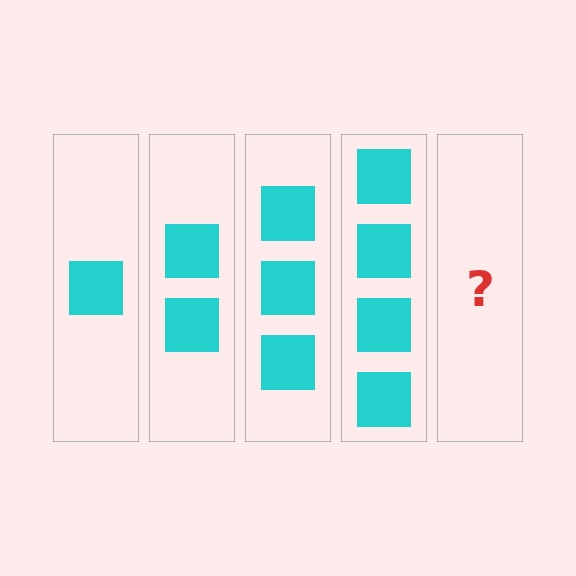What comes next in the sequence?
The next element should be 5 squares.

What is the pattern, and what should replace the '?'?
The pattern is that each step adds one more square. The '?' should be 5 squares.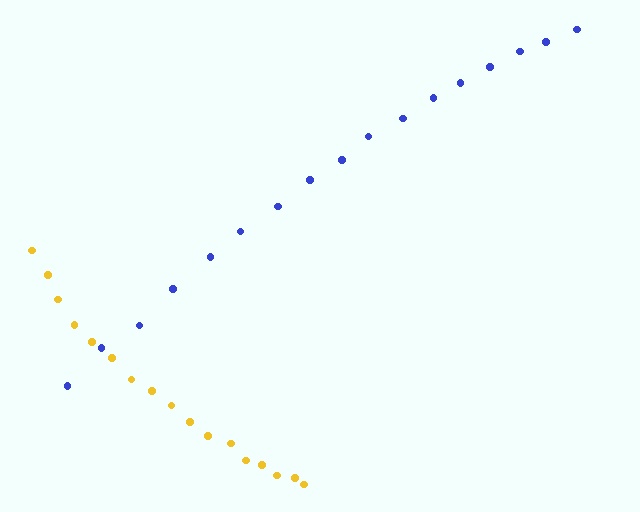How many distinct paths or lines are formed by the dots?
There are 2 distinct paths.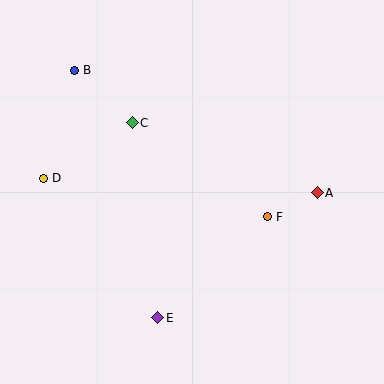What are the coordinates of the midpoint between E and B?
The midpoint between E and B is at (116, 194).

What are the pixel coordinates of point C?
Point C is at (132, 123).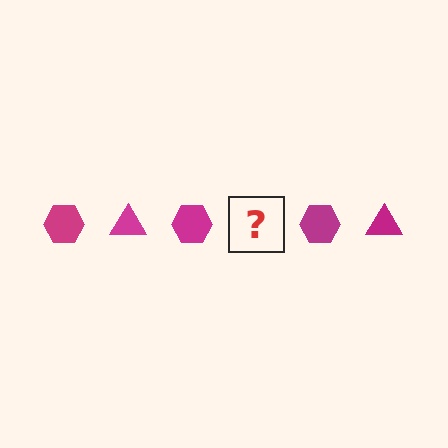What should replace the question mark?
The question mark should be replaced with a magenta triangle.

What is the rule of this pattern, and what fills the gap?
The rule is that the pattern cycles through hexagon, triangle shapes in magenta. The gap should be filled with a magenta triangle.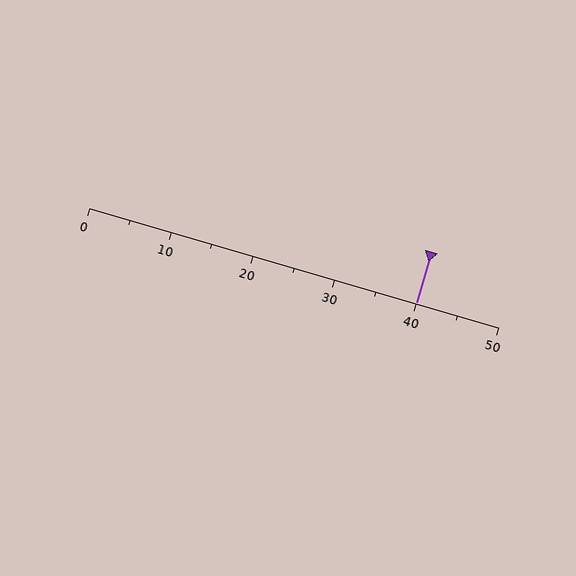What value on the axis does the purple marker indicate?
The marker indicates approximately 40.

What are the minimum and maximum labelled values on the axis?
The axis runs from 0 to 50.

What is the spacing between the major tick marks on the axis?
The major ticks are spaced 10 apart.